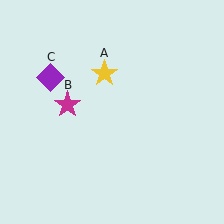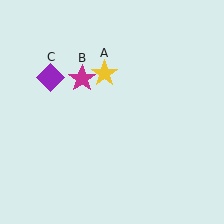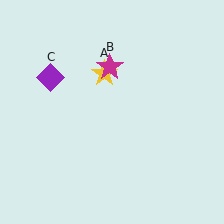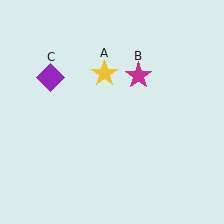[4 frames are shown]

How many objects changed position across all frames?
1 object changed position: magenta star (object B).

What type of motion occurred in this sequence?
The magenta star (object B) rotated clockwise around the center of the scene.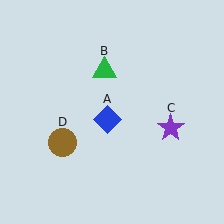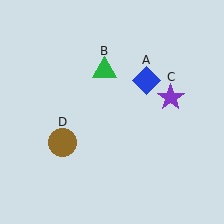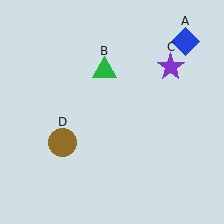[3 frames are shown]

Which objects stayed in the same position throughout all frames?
Green triangle (object B) and brown circle (object D) remained stationary.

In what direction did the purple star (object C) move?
The purple star (object C) moved up.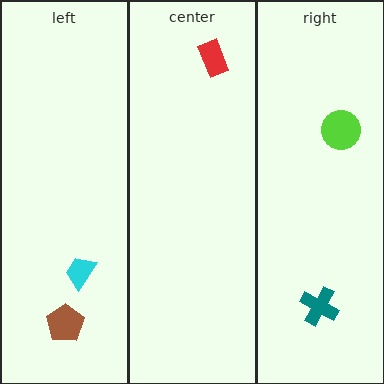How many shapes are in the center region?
1.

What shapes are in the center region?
The red rectangle.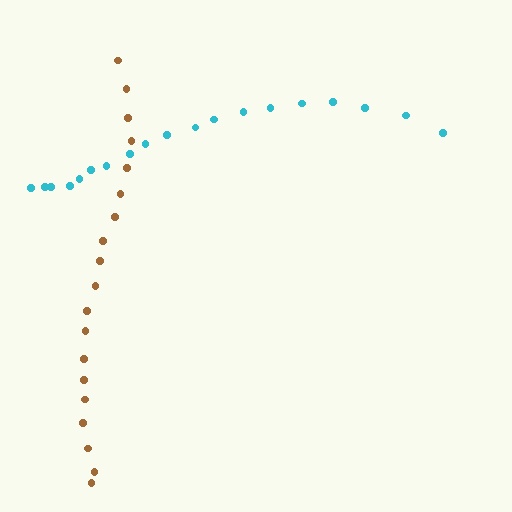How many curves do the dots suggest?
There are 2 distinct paths.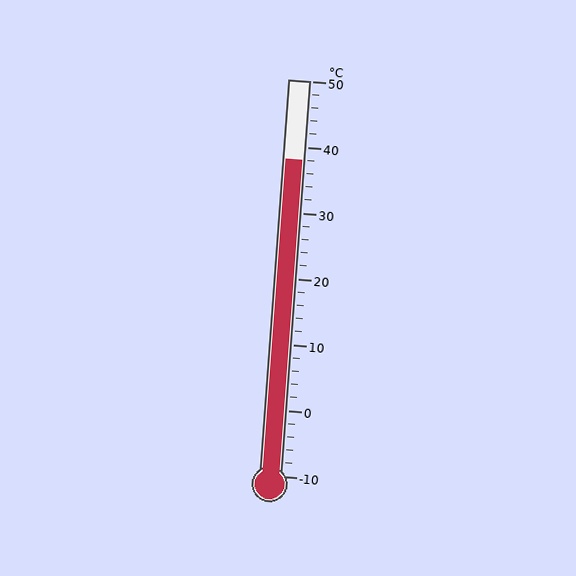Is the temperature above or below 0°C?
The temperature is above 0°C.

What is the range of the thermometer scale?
The thermometer scale ranges from -10°C to 50°C.